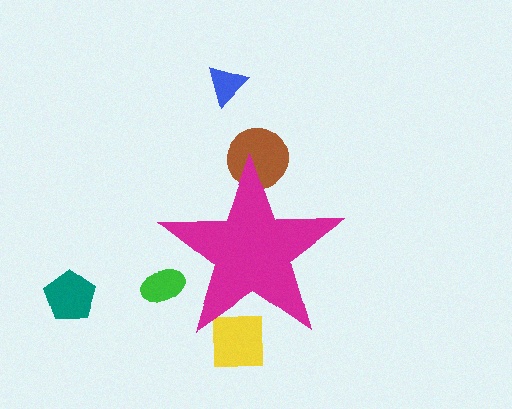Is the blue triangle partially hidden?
No, the blue triangle is fully visible.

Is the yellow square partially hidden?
Yes, the yellow square is partially hidden behind the magenta star.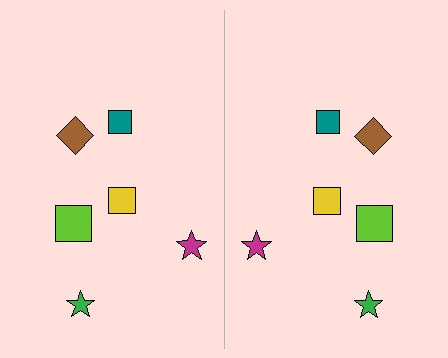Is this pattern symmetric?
Yes, this pattern has bilateral (reflection) symmetry.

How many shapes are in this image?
There are 12 shapes in this image.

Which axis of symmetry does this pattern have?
The pattern has a vertical axis of symmetry running through the center of the image.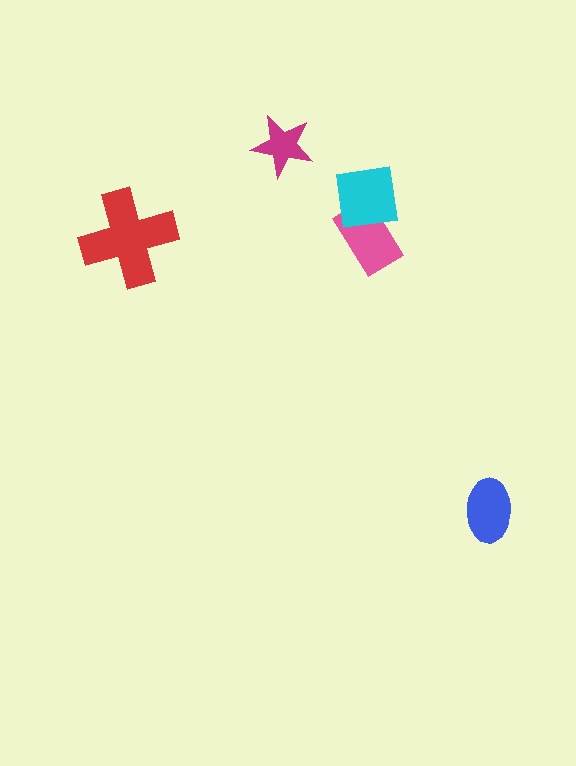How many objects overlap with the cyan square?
1 object overlaps with the cyan square.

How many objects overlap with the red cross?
0 objects overlap with the red cross.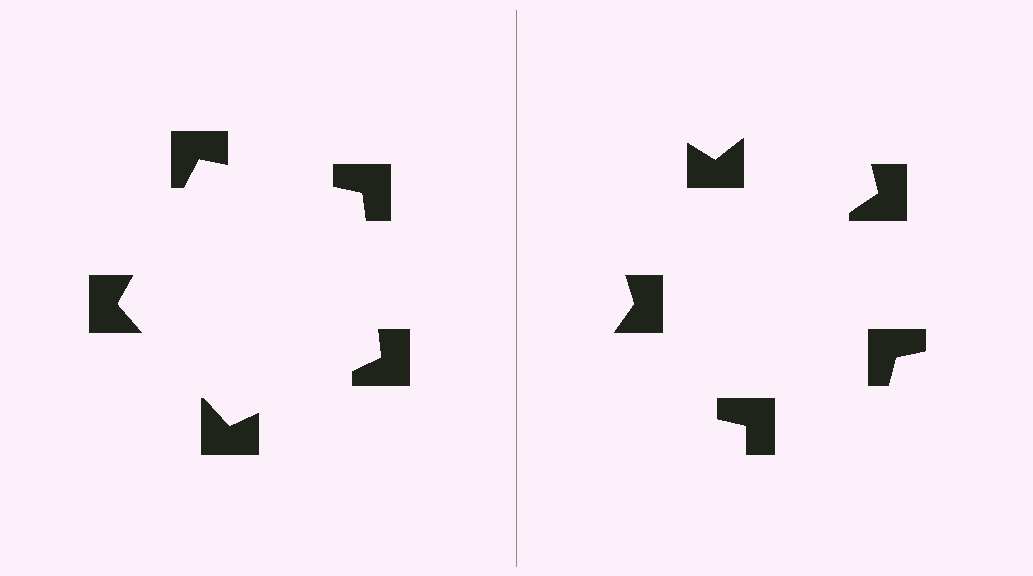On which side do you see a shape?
An illusory pentagon appears on the left side. On the right side the wedge cuts are rotated, so no coherent shape forms.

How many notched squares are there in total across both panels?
10 — 5 on each side.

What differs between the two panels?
The notched squares are positioned identically on both sides; only the wedge orientations differ. On the left they align to a pentagon; on the right they are misaligned.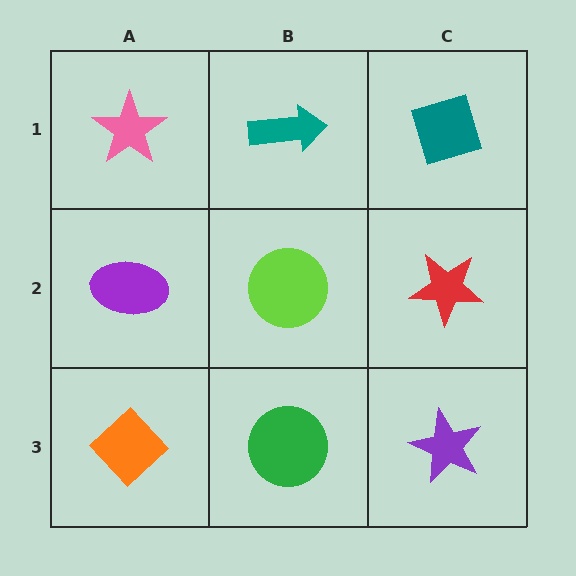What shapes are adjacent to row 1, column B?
A lime circle (row 2, column B), a pink star (row 1, column A), a teal diamond (row 1, column C).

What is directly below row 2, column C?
A purple star.